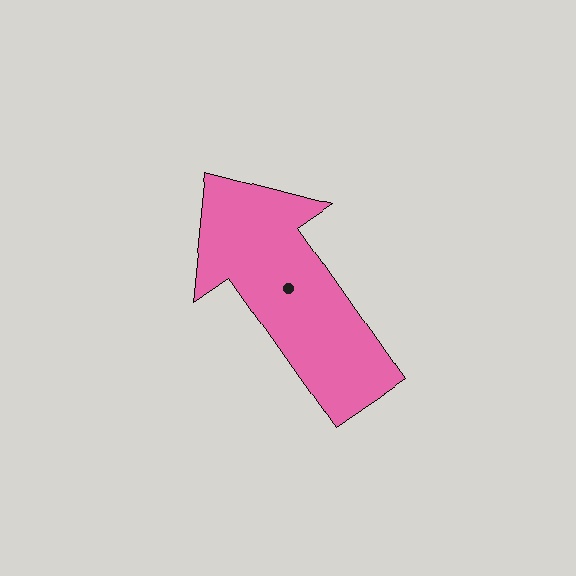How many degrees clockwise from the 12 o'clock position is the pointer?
Approximately 325 degrees.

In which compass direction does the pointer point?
Northwest.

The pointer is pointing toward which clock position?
Roughly 11 o'clock.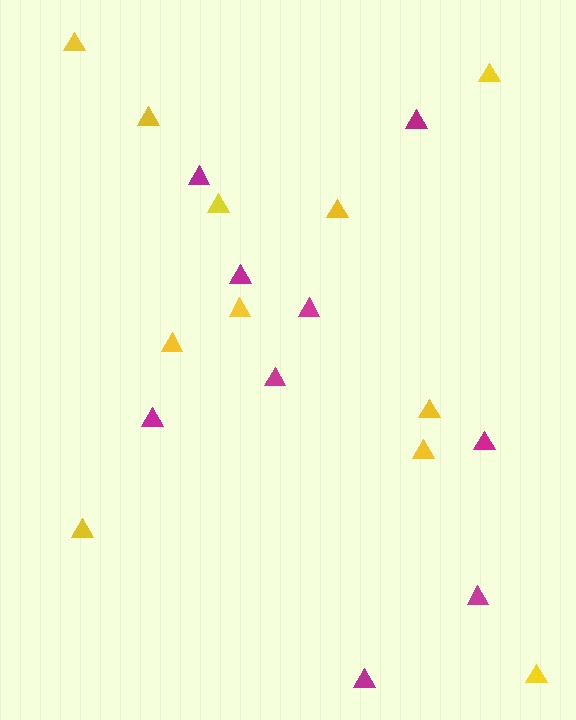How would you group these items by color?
There are 2 groups: one group of magenta triangles (9) and one group of yellow triangles (11).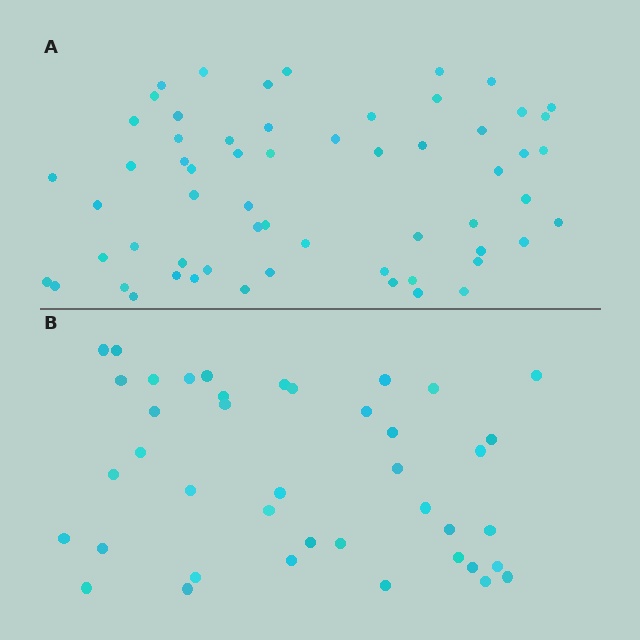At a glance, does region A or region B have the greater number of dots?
Region A (the top region) has more dots.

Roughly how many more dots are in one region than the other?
Region A has approximately 20 more dots than region B.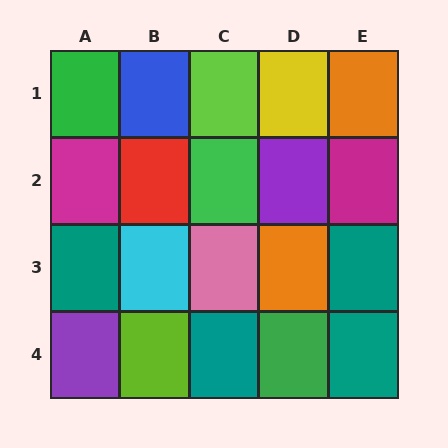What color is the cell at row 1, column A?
Green.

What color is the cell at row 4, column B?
Lime.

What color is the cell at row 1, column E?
Orange.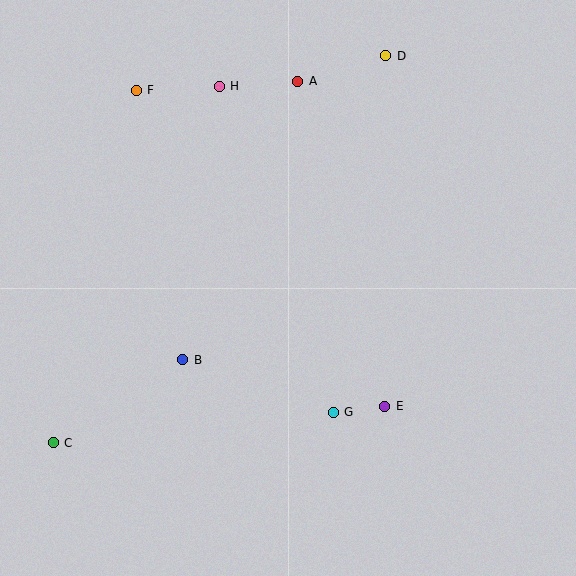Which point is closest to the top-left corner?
Point F is closest to the top-left corner.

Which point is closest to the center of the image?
Point B at (183, 360) is closest to the center.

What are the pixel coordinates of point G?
Point G is at (333, 412).